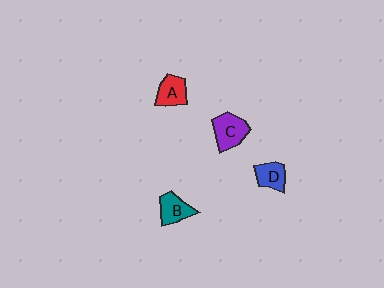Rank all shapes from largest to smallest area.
From largest to smallest: C (purple), A (red), B (teal), D (blue).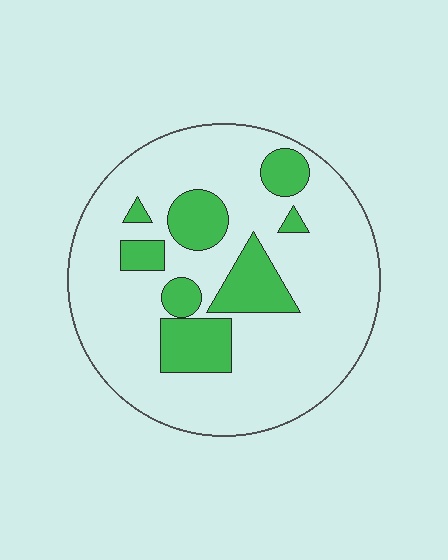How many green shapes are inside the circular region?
8.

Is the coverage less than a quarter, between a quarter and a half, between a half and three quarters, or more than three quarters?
Less than a quarter.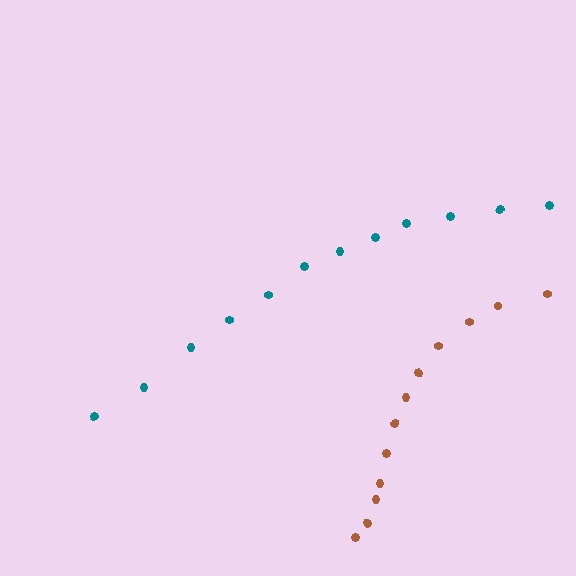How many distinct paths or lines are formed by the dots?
There are 2 distinct paths.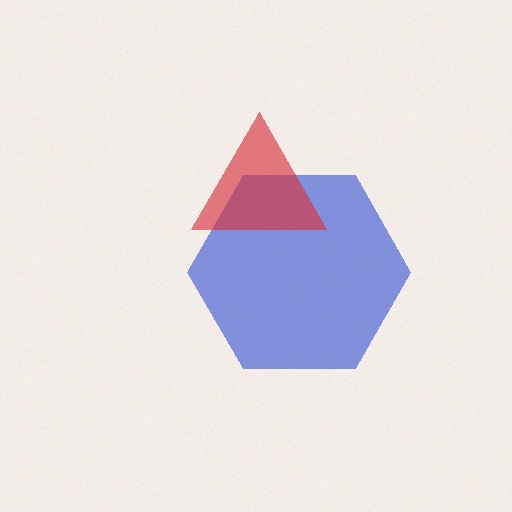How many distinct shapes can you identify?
There are 2 distinct shapes: a blue hexagon, a red triangle.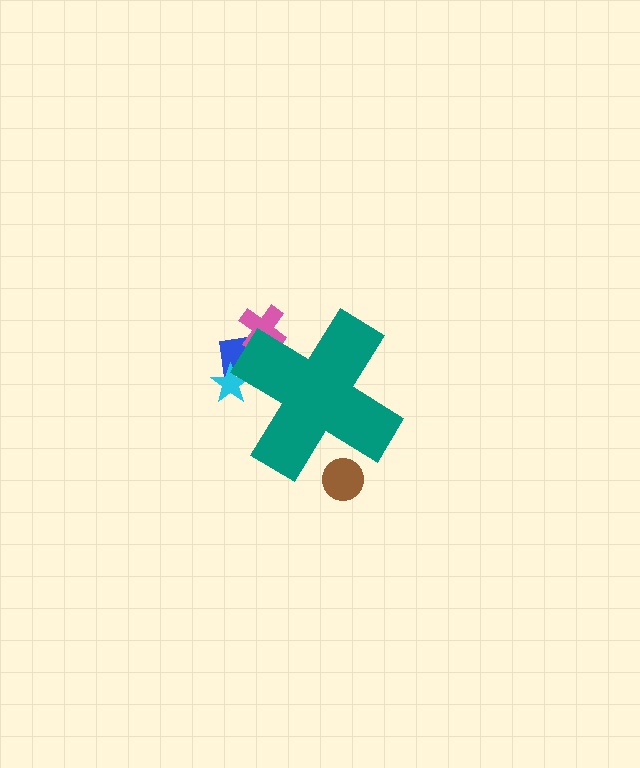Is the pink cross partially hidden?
Yes, the pink cross is partially hidden behind the teal cross.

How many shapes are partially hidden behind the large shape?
4 shapes are partially hidden.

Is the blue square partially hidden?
Yes, the blue square is partially hidden behind the teal cross.